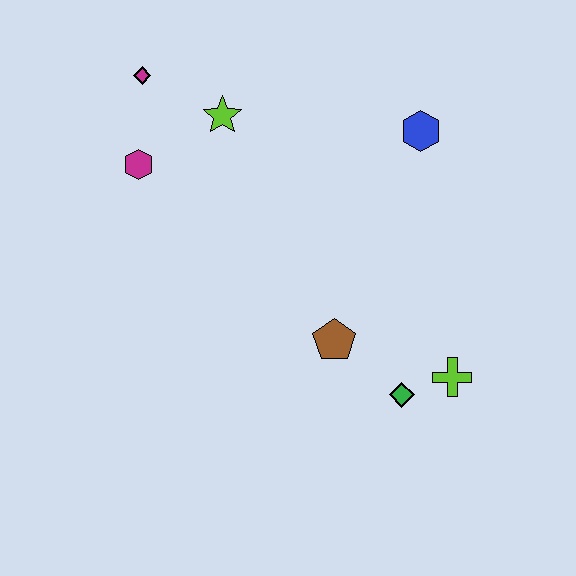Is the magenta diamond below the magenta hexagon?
No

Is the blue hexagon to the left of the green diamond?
No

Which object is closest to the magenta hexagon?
The magenta diamond is closest to the magenta hexagon.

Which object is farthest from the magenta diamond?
The lime cross is farthest from the magenta diamond.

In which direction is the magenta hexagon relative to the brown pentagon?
The magenta hexagon is to the left of the brown pentagon.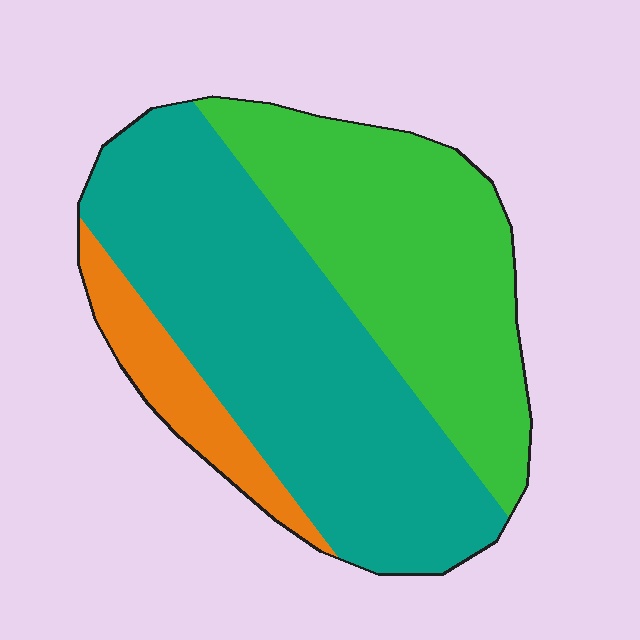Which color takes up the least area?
Orange, at roughly 10%.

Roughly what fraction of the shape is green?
Green covers around 40% of the shape.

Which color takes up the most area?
Teal, at roughly 50%.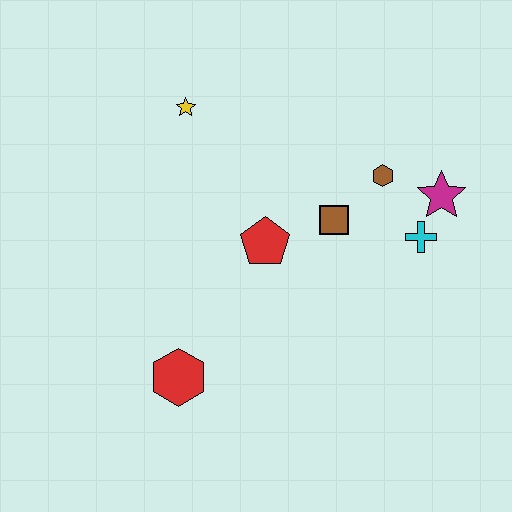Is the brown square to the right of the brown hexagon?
No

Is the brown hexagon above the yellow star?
No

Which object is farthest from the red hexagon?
The magenta star is farthest from the red hexagon.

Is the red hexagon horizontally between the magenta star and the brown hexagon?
No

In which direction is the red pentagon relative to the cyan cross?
The red pentagon is to the left of the cyan cross.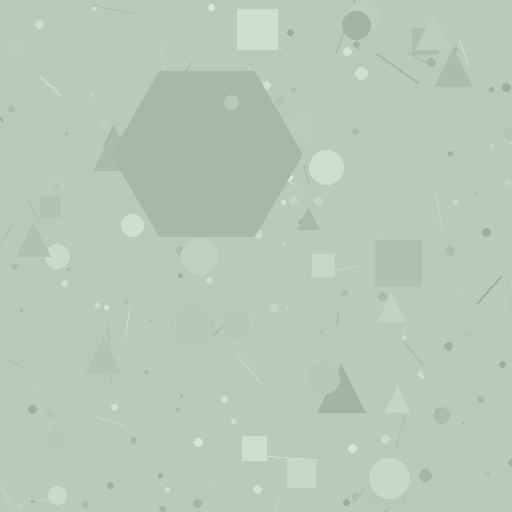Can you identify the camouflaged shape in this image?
The camouflaged shape is a hexagon.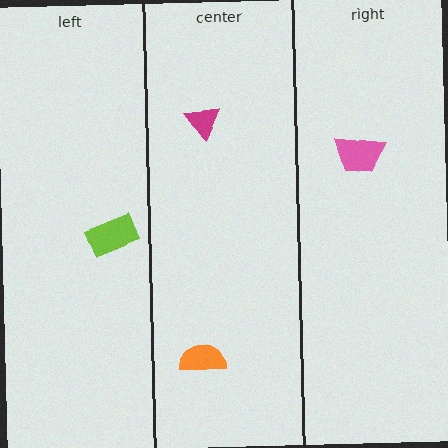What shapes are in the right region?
The pink trapezoid.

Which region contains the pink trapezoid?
The right region.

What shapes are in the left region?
The lime rectangle.